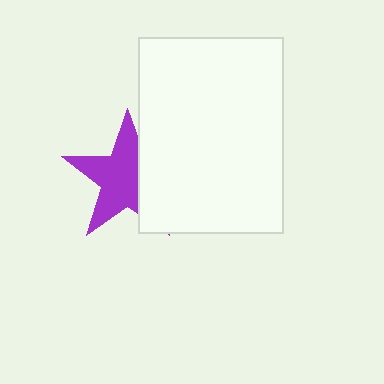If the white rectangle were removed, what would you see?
You would see the complete purple star.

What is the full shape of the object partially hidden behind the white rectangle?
The partially hidden object is a purple star.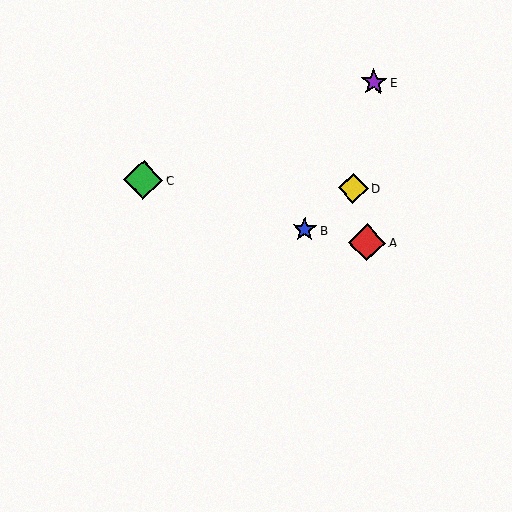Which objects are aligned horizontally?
Objects C, D are aligned horizontally.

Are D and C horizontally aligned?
Yes, both are at y≈188.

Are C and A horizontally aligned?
No, C is at y≈180 and A is at y≈242.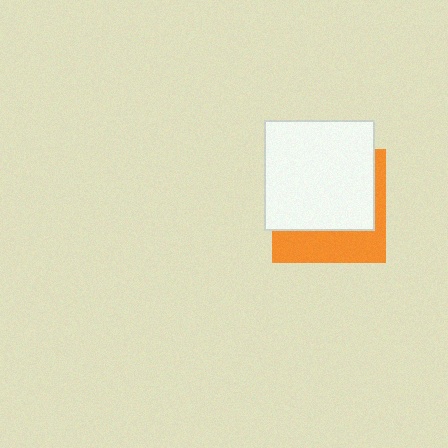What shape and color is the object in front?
The object in front is a white square.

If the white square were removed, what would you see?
You would see the complete orange square.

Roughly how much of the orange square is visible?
A small part of it is visible (roughly 34%).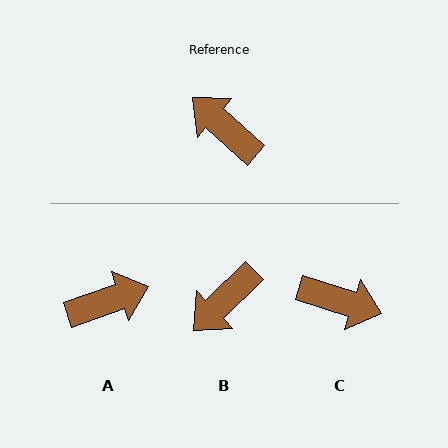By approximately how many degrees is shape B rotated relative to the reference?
Approximately 86 degrees counter-clockwise.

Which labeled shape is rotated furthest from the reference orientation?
C, about 156 degrees away.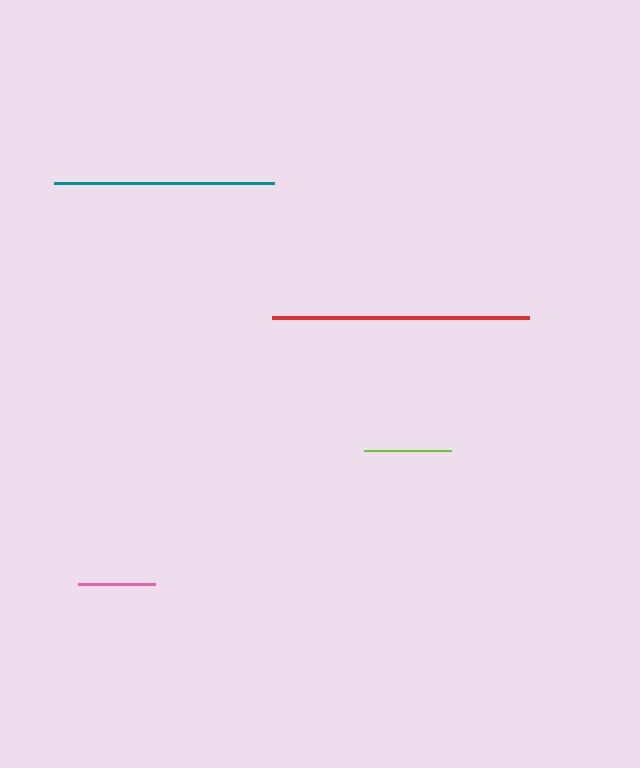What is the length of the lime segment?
The lime segment is approximately 87 pixels long.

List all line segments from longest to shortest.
From longest to shortest: red, teal, lime, pink.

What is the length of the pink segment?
The pink segment is approximately 77 pixels long.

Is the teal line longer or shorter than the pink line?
The teal line is longer than the pink line.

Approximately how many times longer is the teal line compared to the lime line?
The teal line is approximately 2.5 times the length of the lime line.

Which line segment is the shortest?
The pink line is the shortest at approximately 77 pixels.